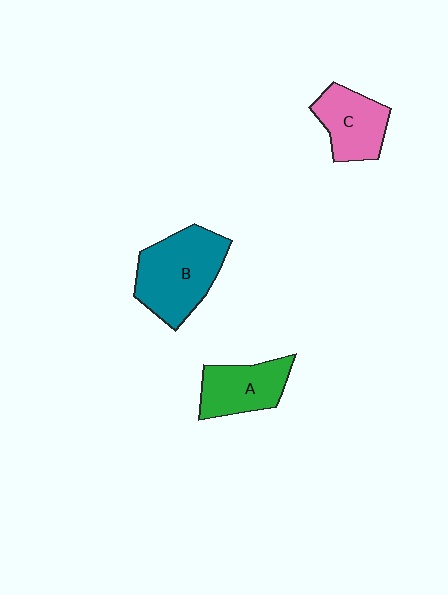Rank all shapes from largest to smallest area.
From largest to smallest: B (teal), A (green), C (pink).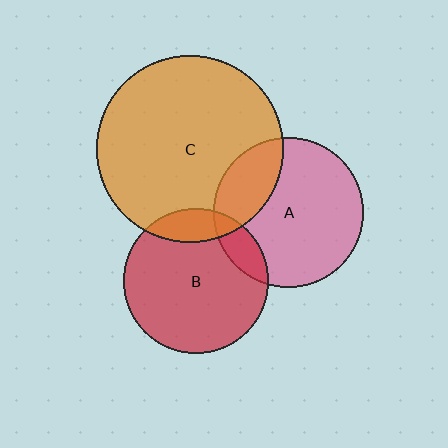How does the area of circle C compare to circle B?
Approximately 1.7 times.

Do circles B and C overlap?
Yes.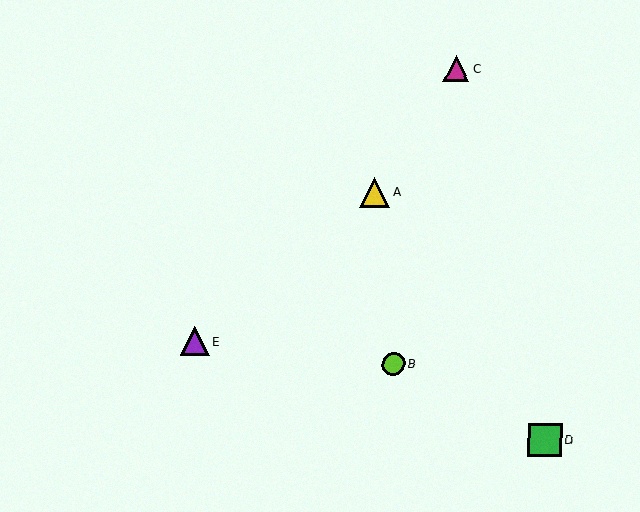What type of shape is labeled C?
Shape C is a magenta triangle.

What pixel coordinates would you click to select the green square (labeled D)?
Click at (545, 440) to select the green square D.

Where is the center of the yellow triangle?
The center of the yellow triangle is at (374, 192).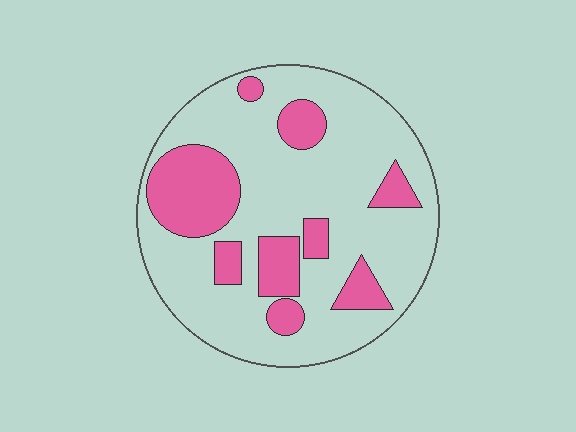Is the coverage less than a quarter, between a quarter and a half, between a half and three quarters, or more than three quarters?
Between a quarter and a half.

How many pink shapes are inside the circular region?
9.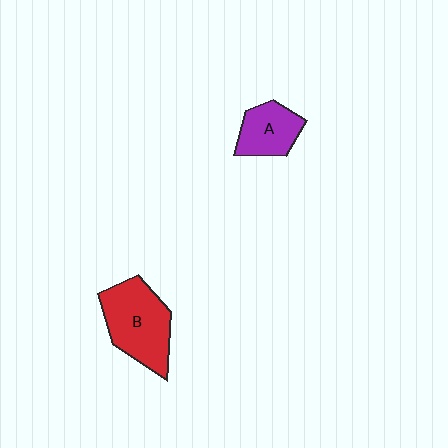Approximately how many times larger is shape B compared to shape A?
Approximately 1.7 times.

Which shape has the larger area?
Shape B (red).